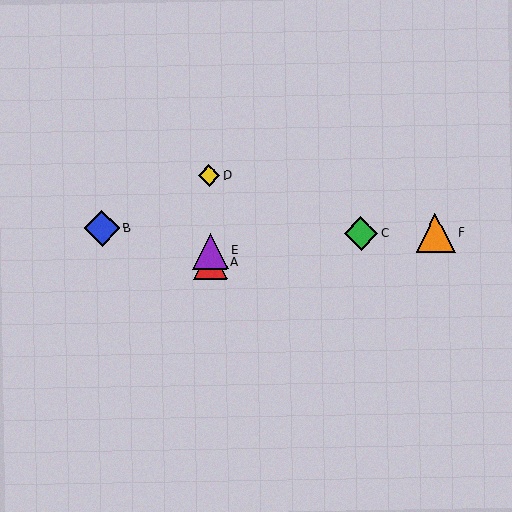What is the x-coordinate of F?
Object F is at x≈435.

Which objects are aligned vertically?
Objects A, D, E are aligned vertically.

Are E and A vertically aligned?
Yes, both are at x≈210.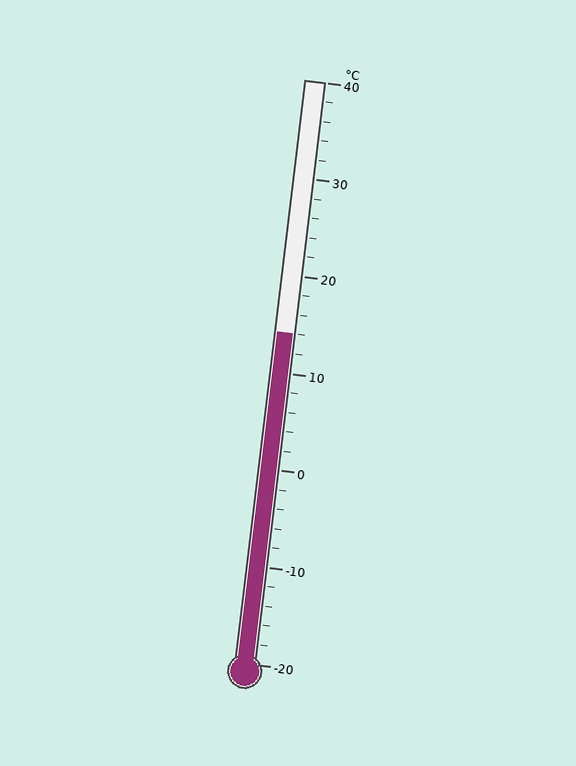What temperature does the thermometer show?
The thermometer shows approximately 14°C.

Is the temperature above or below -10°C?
The temperature is above -10°C.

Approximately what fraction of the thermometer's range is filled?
The thermometer is filled to approximately 55% of its range.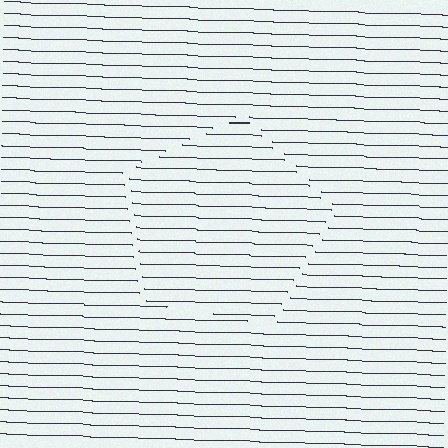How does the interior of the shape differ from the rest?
The interior of the shape contains the same grating, shifted by half a period — the contour is defined by the phase discontinuity where line-ends from the inner and outer gratings abut.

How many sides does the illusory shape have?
5 sides — the line-ends trace a pentagon.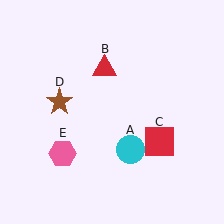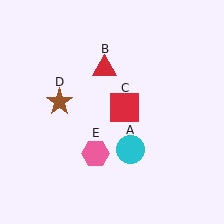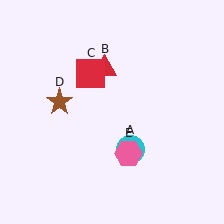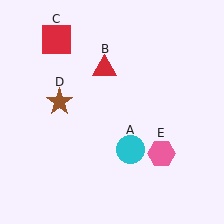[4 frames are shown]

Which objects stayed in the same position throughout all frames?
Cyan circle (object A) and red triangle (object B) and brown star (object D) remained stationary.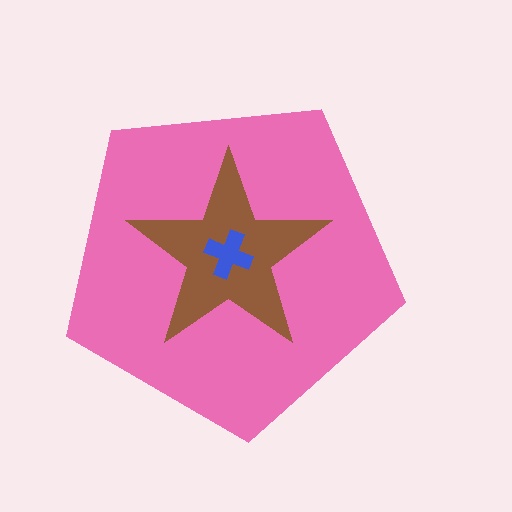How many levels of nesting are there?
3.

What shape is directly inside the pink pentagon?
The brown star.